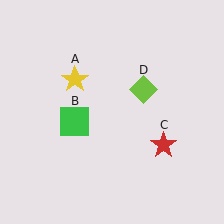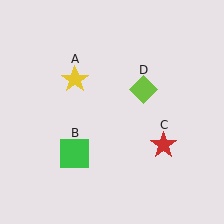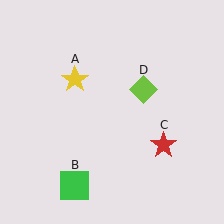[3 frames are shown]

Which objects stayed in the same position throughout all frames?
Yellow star (object A) and red star (object C) and lime diamond (object D) remained stationary.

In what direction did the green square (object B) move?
The green square (object B) moved down.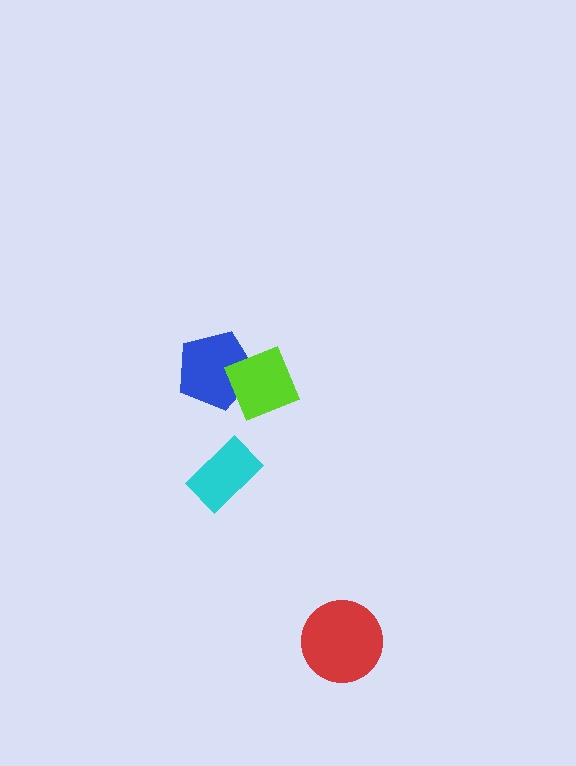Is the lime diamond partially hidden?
No, no other shape covers it.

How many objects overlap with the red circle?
0 objects overlap with the red circle.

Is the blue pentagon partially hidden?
Yes, it is partially covered by another shape.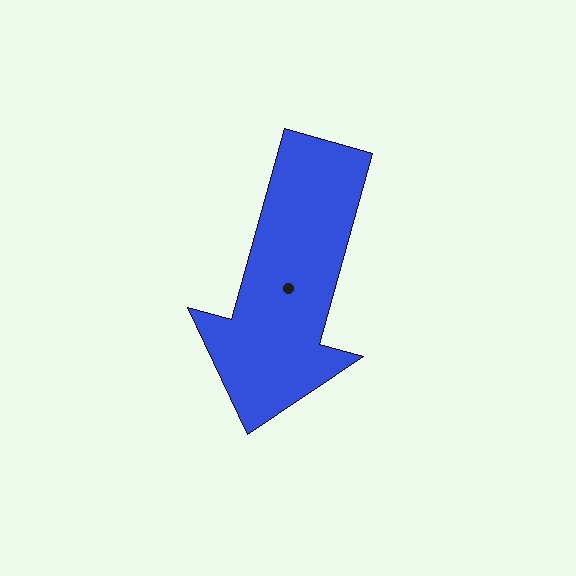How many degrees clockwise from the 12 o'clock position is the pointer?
Approximately 195 degrees.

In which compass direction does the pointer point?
South.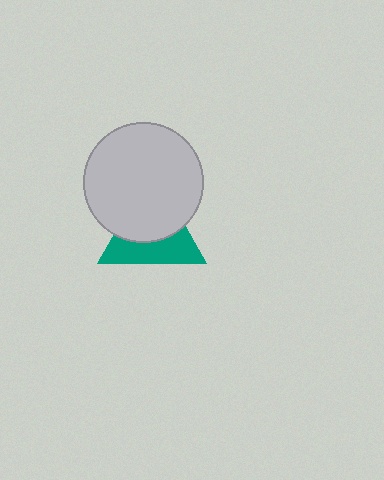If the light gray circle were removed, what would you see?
You would see the complete teal triangle.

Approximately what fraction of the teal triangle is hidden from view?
Roughly 54% of the teal triangle is hidden behind the light gray circle.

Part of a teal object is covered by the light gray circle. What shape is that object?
It is a triangle.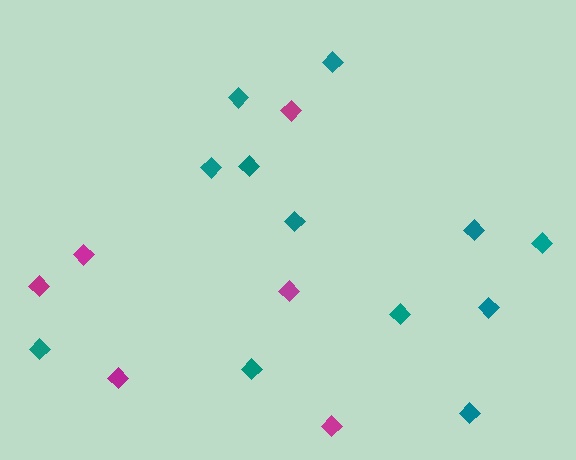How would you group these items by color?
There are 2 groups: one group of teal diamonds (12) and one group of magenta diamonds (6).